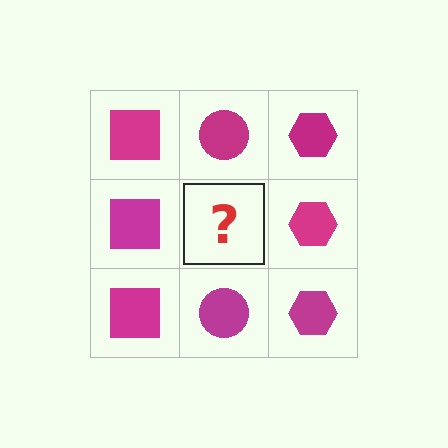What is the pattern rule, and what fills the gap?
The rule is that each column has a consistent shape. The gap should be filled with a magenta circle.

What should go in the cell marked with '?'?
The missing cell should contain a magenta circle.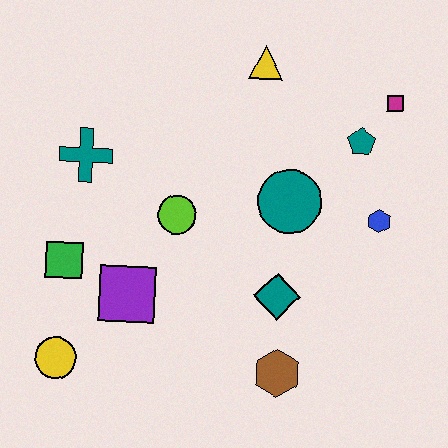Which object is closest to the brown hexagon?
The teal diamond is closest to the brown hexagon.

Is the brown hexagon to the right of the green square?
Yes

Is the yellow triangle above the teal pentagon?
Yes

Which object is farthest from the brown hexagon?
The yellow triangle is farthest from the brown hexagon.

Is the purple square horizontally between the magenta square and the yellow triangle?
No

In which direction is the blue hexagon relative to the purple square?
The blue hexagon is to the right of the purple square.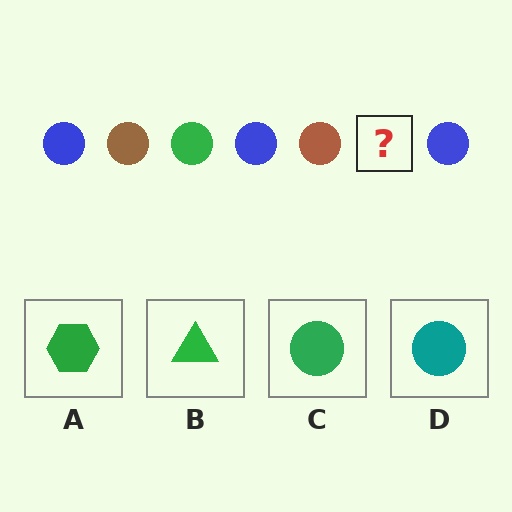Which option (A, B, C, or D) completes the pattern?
C.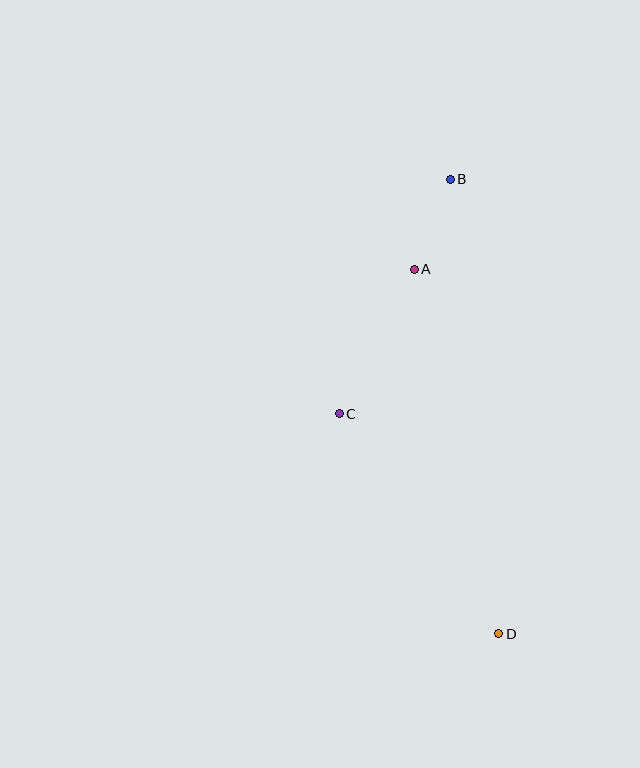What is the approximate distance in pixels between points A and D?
The distance between A and D is approximately 374 pixels.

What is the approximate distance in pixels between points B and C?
The distance between B and C is approximately 260 pixels.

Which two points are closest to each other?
Points A and B are closest to each other.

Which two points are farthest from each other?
Points B and D are farthest from each other.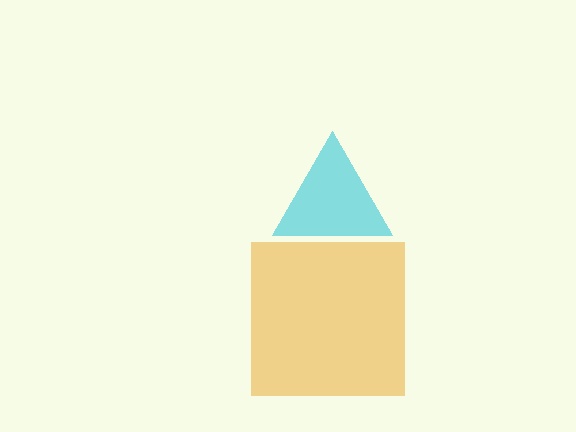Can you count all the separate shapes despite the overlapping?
Yes, there are 2 separate shapes.